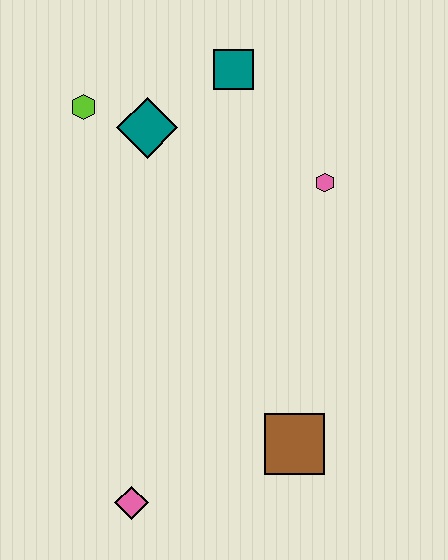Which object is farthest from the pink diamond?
The teal square is farthest from the pink diamond.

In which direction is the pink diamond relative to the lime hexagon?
The pink diamond is below the lime hexagon.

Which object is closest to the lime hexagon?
The teal diamond is closest to the lime hexagon.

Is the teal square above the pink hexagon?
Yes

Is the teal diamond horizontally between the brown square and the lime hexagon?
Yes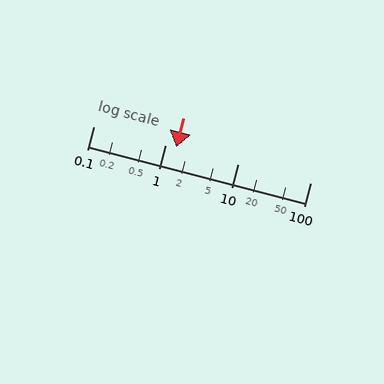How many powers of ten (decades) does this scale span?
The scale spans 3 decades, from 0.1 to 100.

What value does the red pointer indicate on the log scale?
The pointer indicates approximately 1.4.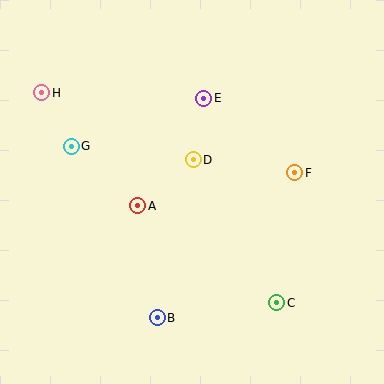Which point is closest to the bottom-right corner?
Point C is closest to the bottom-right corner.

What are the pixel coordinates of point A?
Point A is at (138, 206).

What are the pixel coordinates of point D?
Point D is at (193, 160).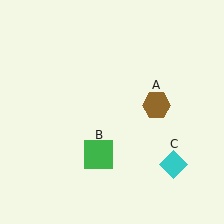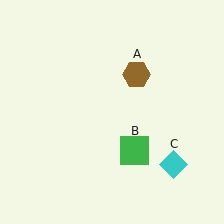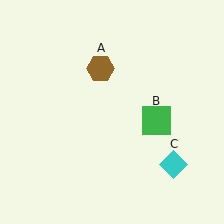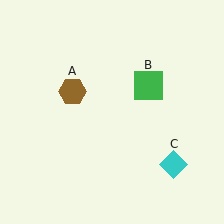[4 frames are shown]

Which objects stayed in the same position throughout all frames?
Cyan diamond (object C) remained stationary.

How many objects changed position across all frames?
2 objects changed position: brown hexagon (object A), green square (object B).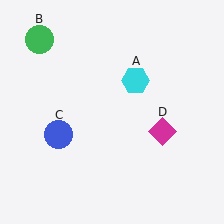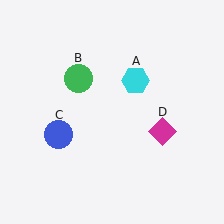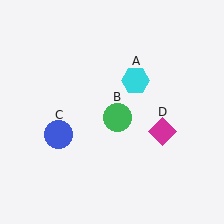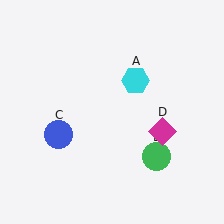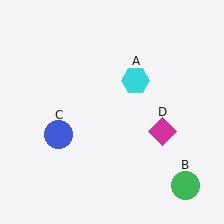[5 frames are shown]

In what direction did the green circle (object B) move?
The green circle (object B) moved down and to the right.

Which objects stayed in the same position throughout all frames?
Cyan hexagon (object A) and blue circle (object C) and magenta diamond (object D) remained stationary.